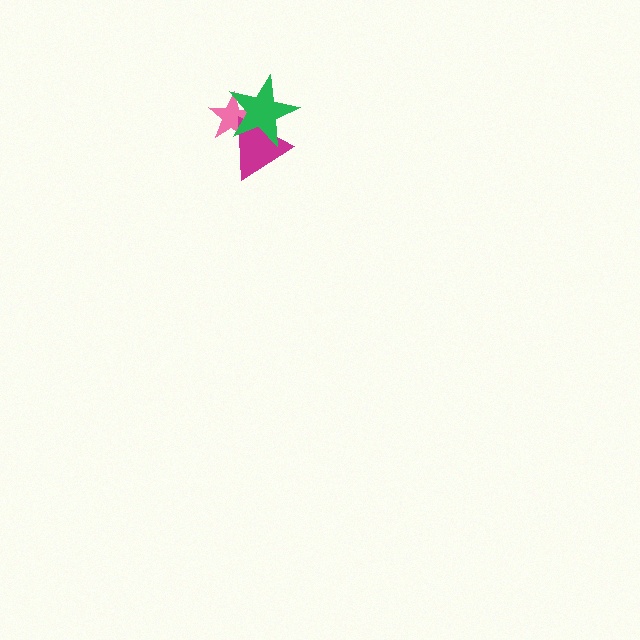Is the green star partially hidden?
No, no other shape covers it.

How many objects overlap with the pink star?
2 objects overlap with the pink star.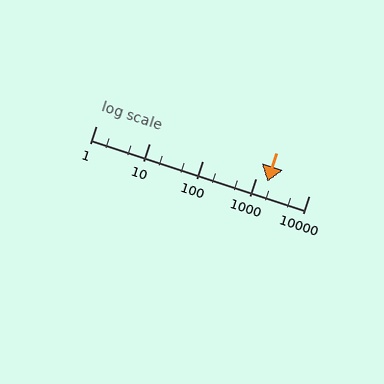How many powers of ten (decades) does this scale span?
The scale spans 4 decades, from 1 to 10000.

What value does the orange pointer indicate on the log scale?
The pointer indicates approximately 1700.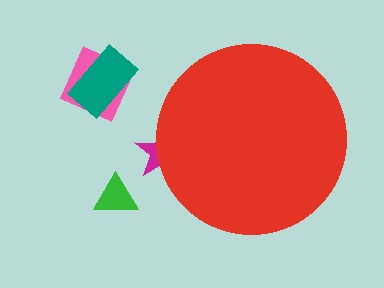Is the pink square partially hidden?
No, the pink square is fully visible.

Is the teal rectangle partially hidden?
No, the teal rectangle is fully visible.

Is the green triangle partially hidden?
No, the green triangle is fully visible.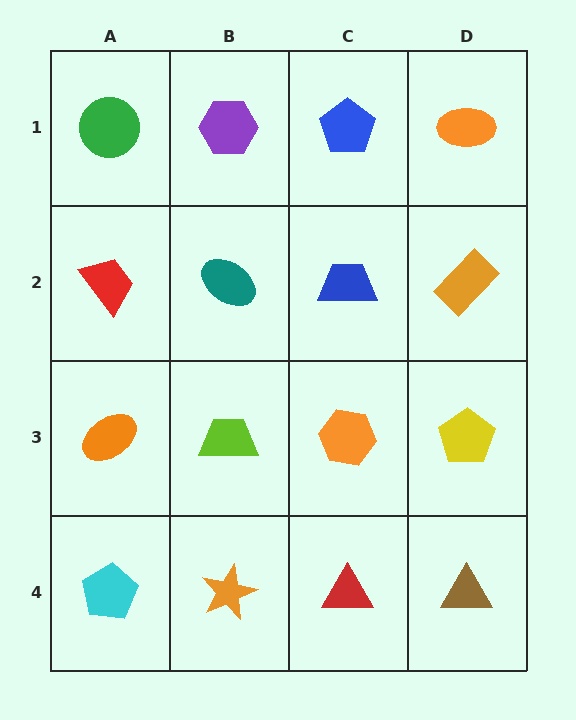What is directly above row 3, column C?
A blue trapezoid.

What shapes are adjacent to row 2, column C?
A blue pentagon (row 1, column C), an orange hexagon (row 3, column C), a teal ellipse (row 2, column B), an orange rectangle (row 2, column D).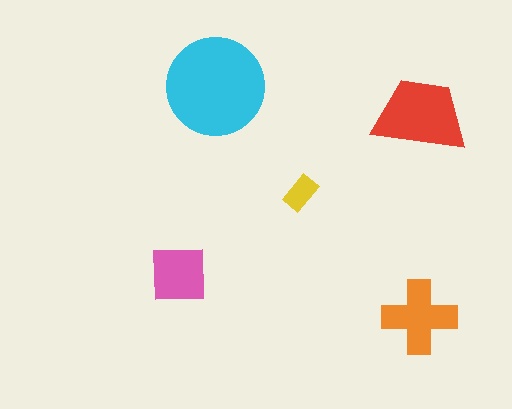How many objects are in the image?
There are 5 objects in the image.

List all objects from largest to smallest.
The cyan circle, the red trapezoid, the orange cross, the pink square, the yellow rectangle.